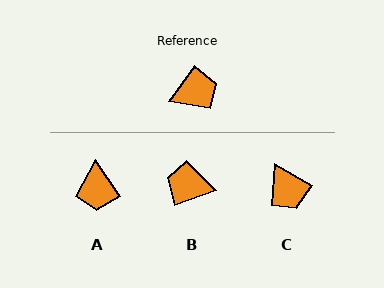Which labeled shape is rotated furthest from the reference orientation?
B, about 145 degrees away.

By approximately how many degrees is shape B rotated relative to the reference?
Approximately 145 degrees counter-clockwise.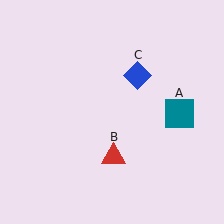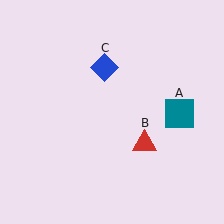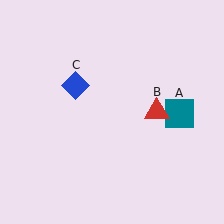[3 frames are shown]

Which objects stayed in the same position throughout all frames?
Teal square (object A) remained stationary.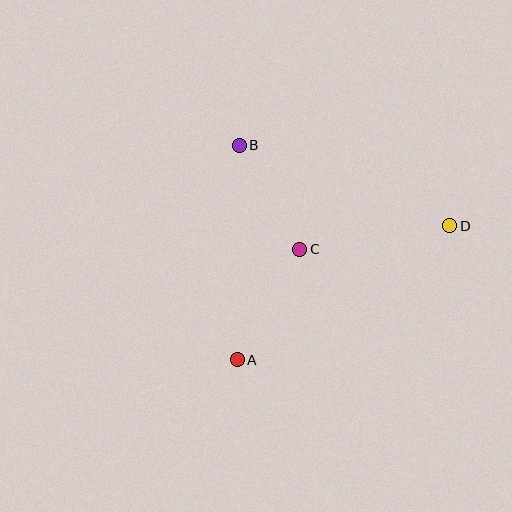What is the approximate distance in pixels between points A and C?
The distance between A and C is approximately 127 pixels.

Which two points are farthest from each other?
Points A and D are farthest from each other.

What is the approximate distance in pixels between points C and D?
The distance between C and D is approximately 152 pixels.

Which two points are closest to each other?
Points B and C are closest to each other.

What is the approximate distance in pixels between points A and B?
The distance between A and B is approximately 215 pixels.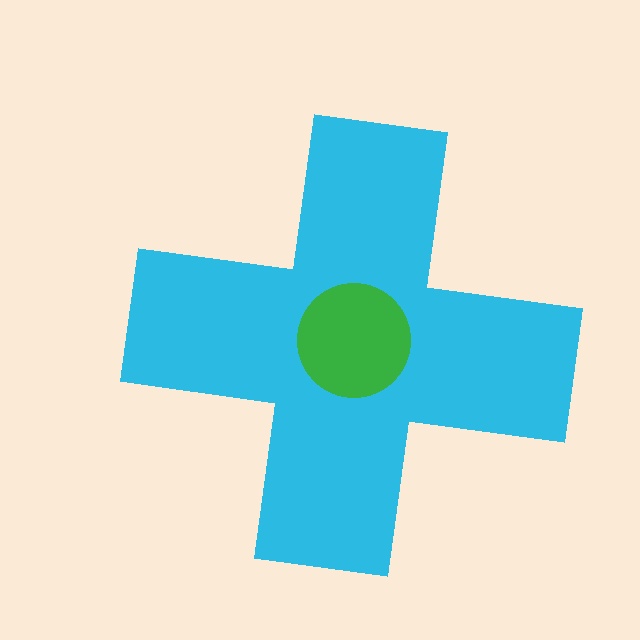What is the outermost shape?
The cyan cross.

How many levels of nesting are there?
2.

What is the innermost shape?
The green circle.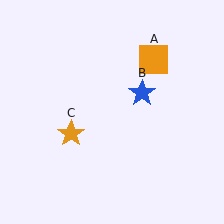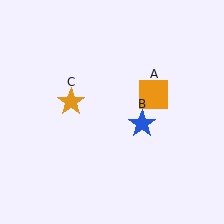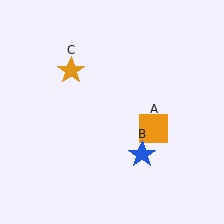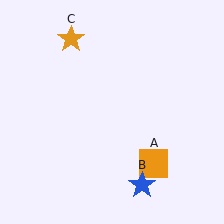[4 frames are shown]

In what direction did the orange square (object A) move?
The orange square (object A) moved down.